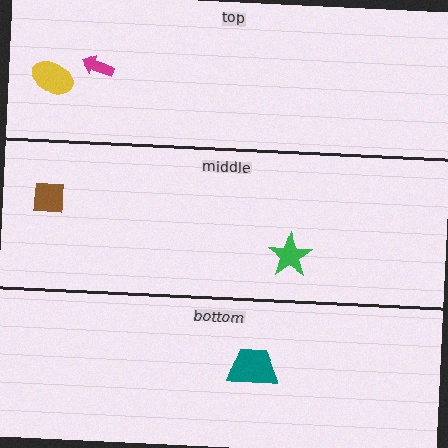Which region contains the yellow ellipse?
The top region.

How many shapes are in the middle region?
2.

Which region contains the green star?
The middle region.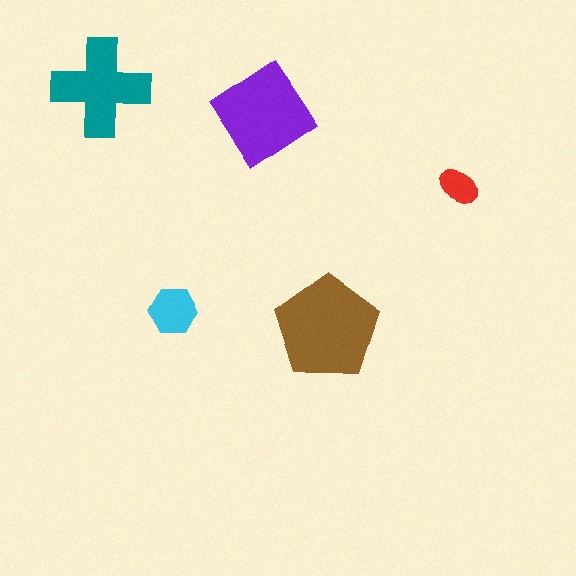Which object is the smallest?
The red ellipse.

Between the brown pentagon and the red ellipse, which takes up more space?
The brown pentagon.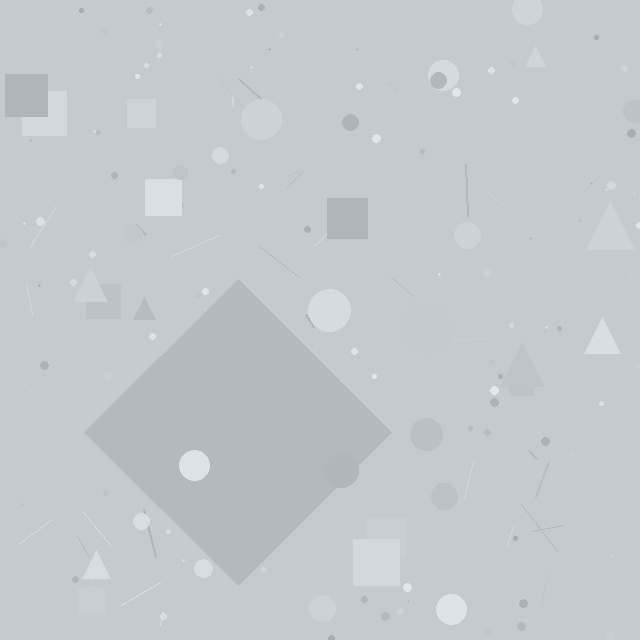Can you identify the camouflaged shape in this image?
The camouflaged shape is a diamond.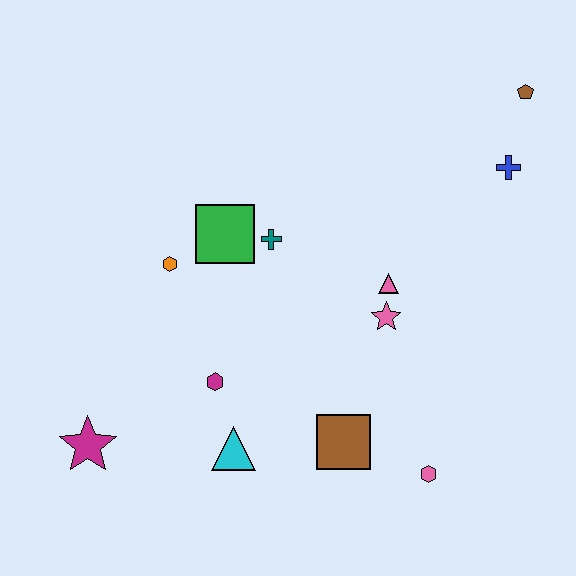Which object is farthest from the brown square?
The brown pentagon is farthest from the brown square.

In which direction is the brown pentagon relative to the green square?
The brown pentagon is to the right of the green square.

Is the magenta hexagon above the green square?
No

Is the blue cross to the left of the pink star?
No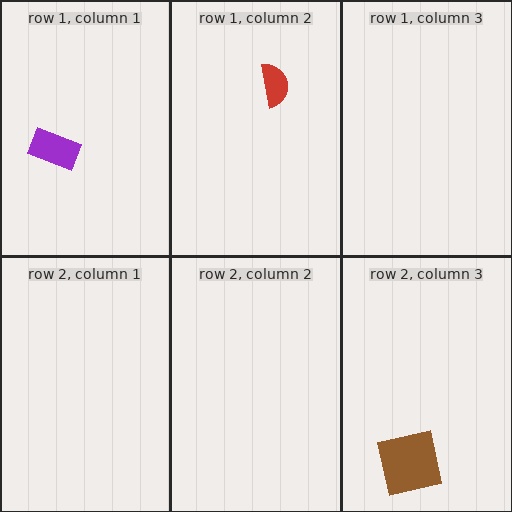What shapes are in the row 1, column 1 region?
The purple rectangle.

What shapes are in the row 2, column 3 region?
The brown square.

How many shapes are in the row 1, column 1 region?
1.